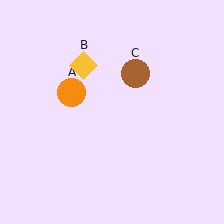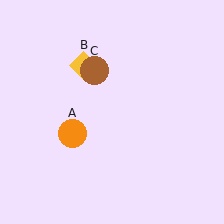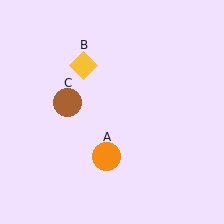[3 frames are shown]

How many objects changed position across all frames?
2 objects changed position: orange circle (object A), brown circle (object C).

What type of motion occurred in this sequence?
The orange circle (object A), brown circle (object C) rotated counterclockwise around the center of the scene.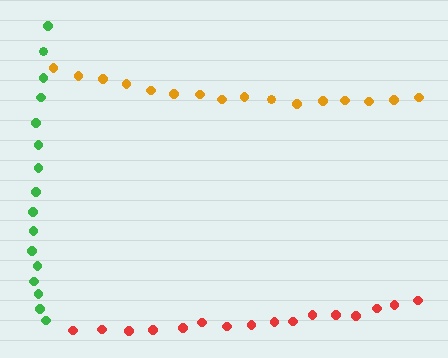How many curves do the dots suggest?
There are 3 distinct paths.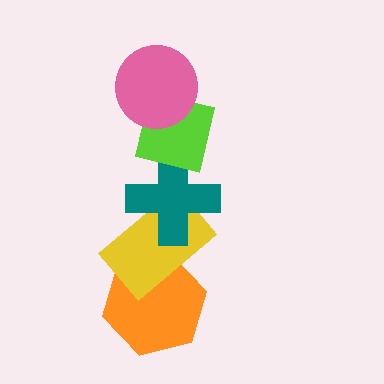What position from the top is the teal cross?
The teal cross is 3rd from the top.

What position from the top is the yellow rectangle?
The yellow rectangle is 4th from the top.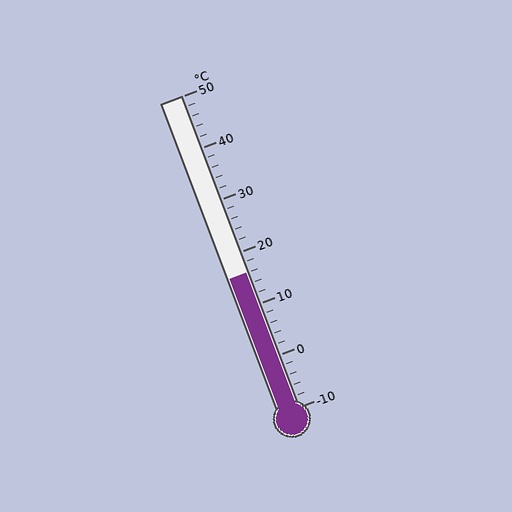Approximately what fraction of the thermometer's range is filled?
The thermometer is filled to approximately 45% of its range.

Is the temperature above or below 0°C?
The temperature is above 0°C.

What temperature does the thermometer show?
The thermometer shows approximately 16°C.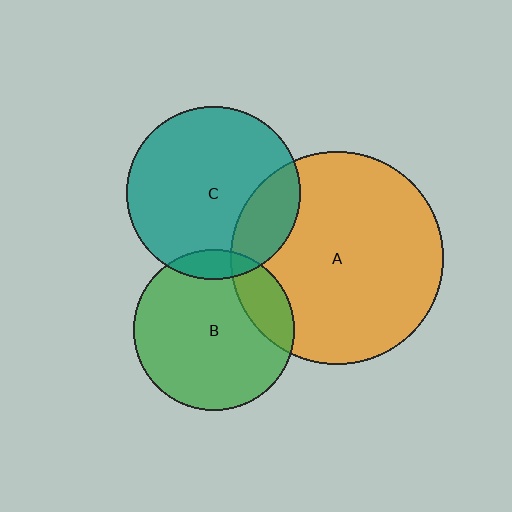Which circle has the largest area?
Circle A (orange).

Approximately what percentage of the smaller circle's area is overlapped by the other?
Approximately 20%.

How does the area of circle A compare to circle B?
Approximately 1.8 times.